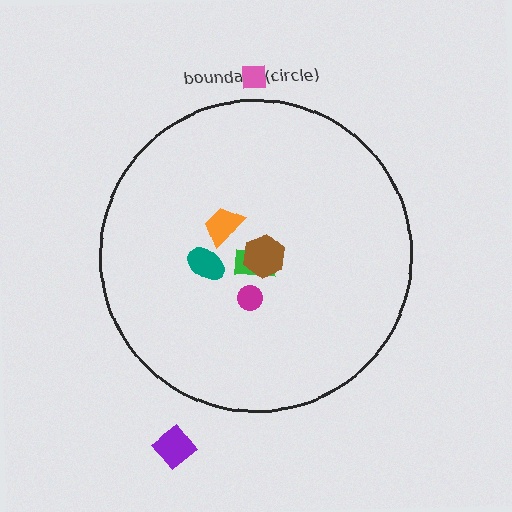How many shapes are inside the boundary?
5 inside, 2 outside.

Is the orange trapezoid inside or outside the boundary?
Inside.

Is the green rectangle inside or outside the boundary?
Inside.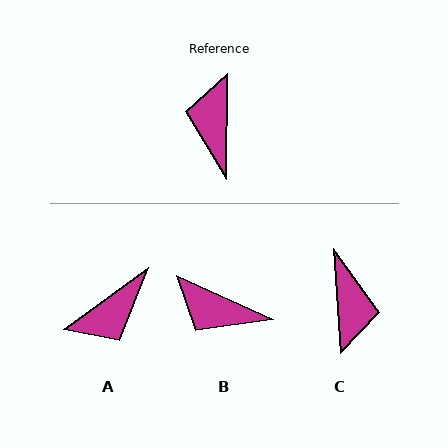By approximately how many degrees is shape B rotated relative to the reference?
Approximately 67 degrees counter-clockwise.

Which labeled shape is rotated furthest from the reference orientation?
C, about 175 degrees away.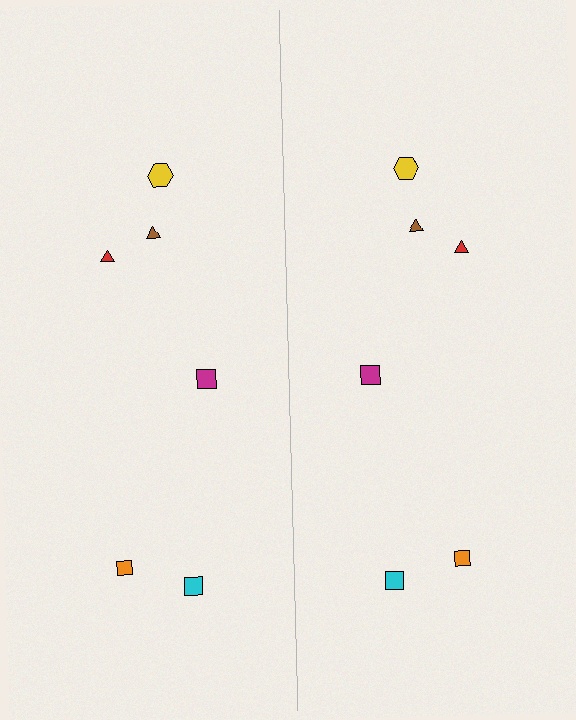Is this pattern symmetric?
Yes, this pattern has bilateral (reflection) symmetry.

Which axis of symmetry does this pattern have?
The pattern has a vertical axis of symmetry running through the center of the image.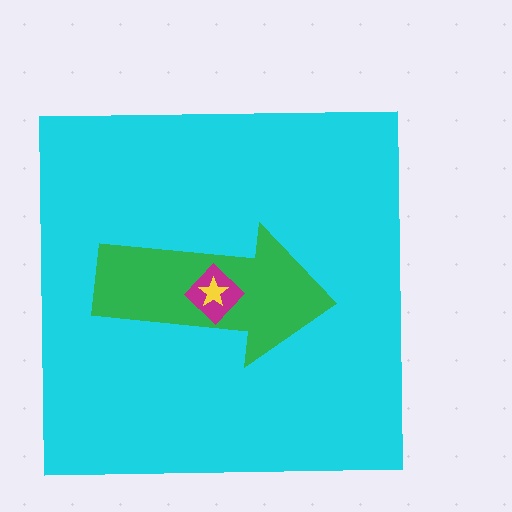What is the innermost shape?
The yellow star.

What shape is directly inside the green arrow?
The magenta diamond.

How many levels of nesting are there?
4.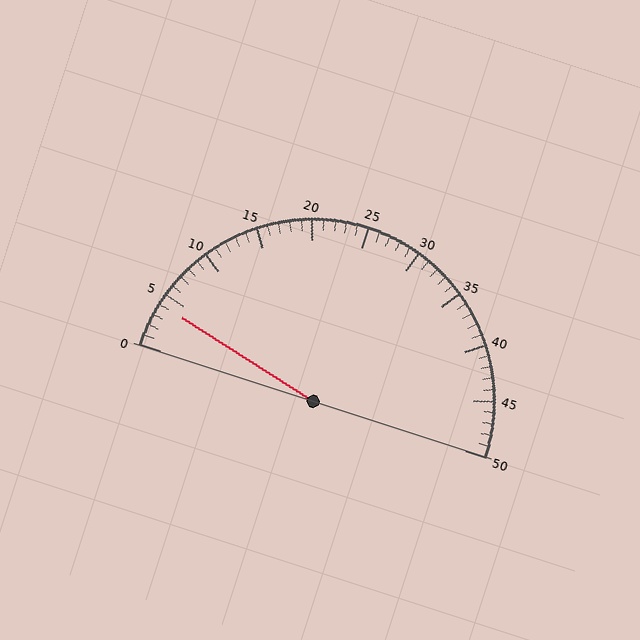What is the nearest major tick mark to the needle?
The nearest major tick mark is 5.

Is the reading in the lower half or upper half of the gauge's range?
The reading is in the lower half of the range (0 to 50).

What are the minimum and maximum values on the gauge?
The gauge ranges from 0 to 50.